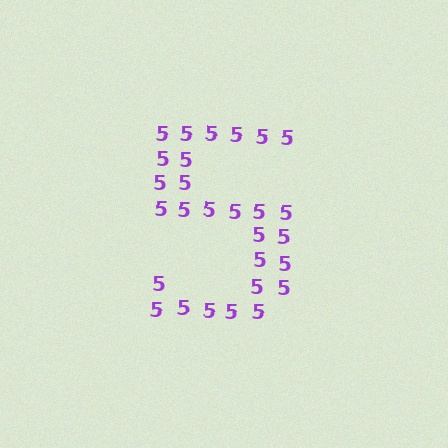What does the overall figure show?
The overall figure shows the digit 5.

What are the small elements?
The small elements are digit 5's.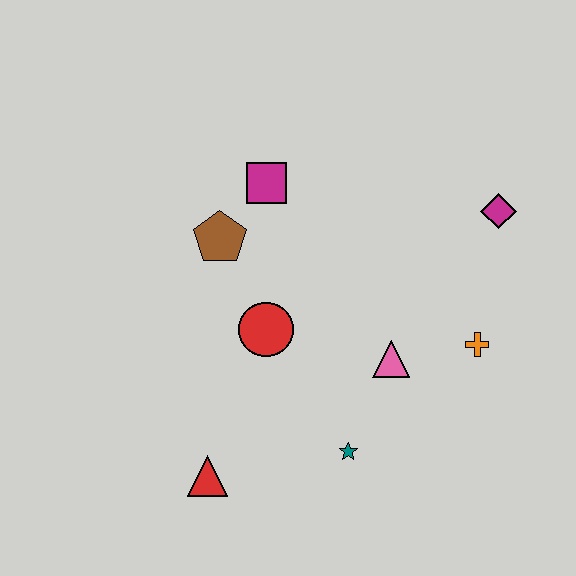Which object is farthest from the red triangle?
The magenta diamond is farthest from the red triangle.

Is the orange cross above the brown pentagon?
No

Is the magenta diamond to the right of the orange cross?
Yes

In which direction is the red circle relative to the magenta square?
The red circle is below the magenta square.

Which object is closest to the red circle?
The brown pentagon is closest to the red circle.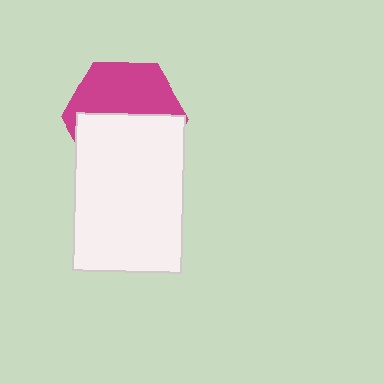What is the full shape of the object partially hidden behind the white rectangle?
The partially hidden object is a magenta hexagon.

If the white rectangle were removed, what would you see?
You would see the complete magenta hexagon.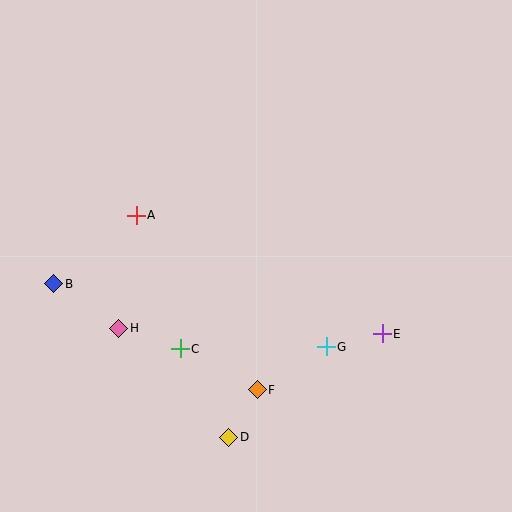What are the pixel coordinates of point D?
Point D is at (229, 438).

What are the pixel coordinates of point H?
Point H is at (119, 328).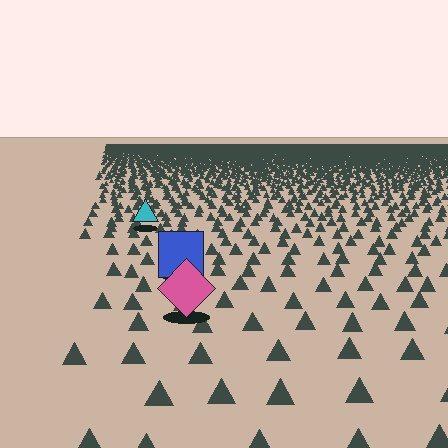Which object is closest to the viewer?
The pink diamond is closest. The texture marks near it are larger and more spread out.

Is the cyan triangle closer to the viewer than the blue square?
No. The blue square is closer — you can tell from the texture gradient: the ground texture is coarser near it.